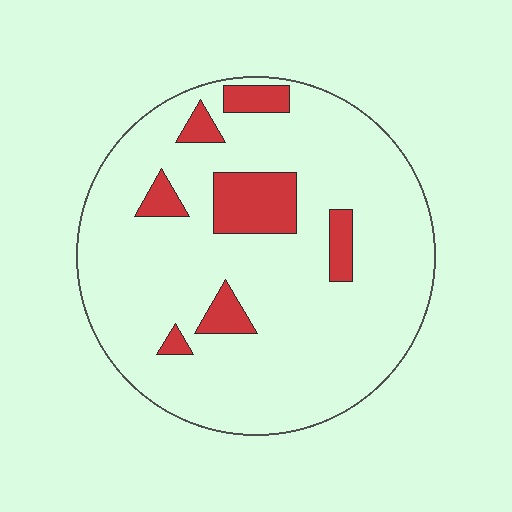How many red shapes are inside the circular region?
7.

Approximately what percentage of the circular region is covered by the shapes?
Approximately 15%.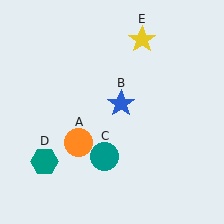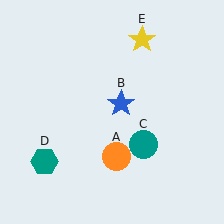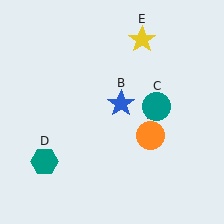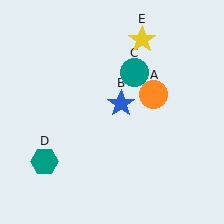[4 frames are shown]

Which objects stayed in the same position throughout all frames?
Blue star (object B) and teal hexagon (object D) and yellow star (object E) remained stationary.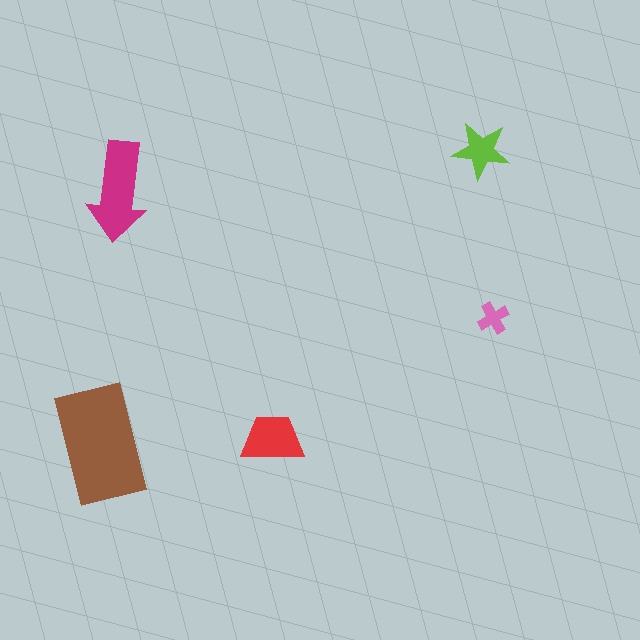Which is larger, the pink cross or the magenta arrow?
The magenta arrow.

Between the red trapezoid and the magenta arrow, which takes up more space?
The magenta arrow.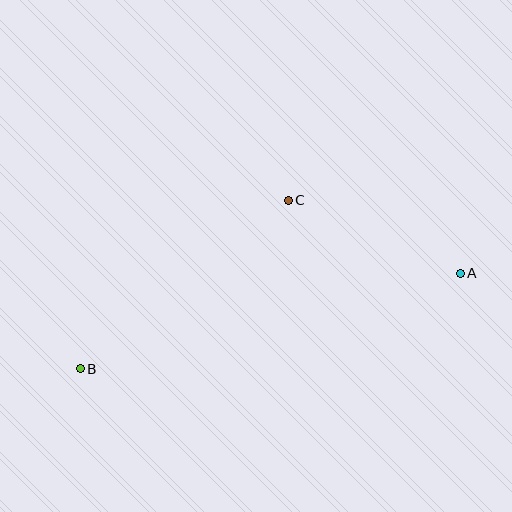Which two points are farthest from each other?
Points A and B are farthest from each other.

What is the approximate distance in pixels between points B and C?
The distance between B and C is approximately 268 pixels.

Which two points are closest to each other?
Points A and C are closest to each other.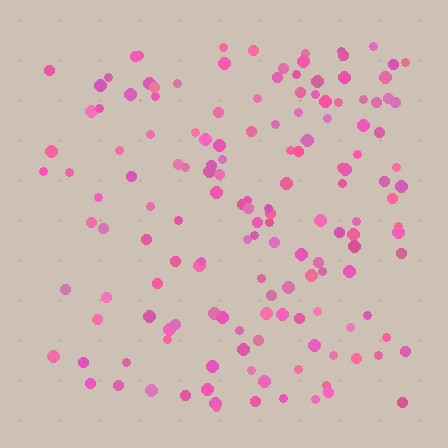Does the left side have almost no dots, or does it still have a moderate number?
Still a moderate number, just noticeably fewer than the right.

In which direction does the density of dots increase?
From left to right, with the right side densest.